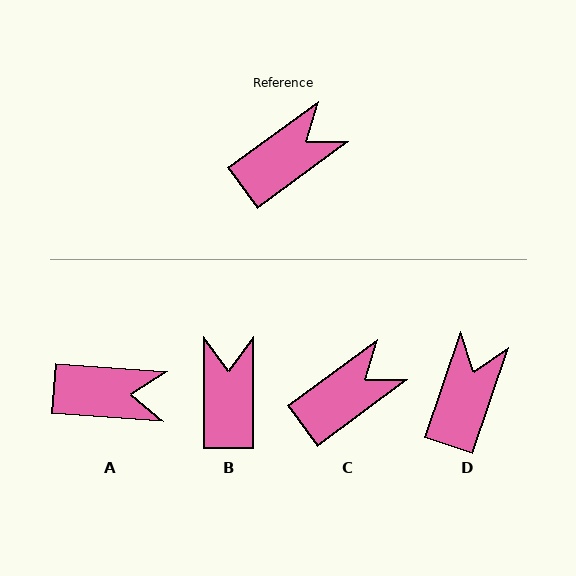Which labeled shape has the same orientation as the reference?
C.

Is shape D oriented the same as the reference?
No, it is off by about 35 degrees.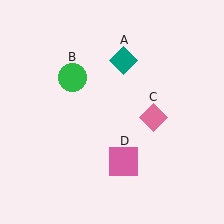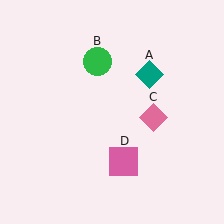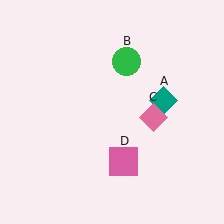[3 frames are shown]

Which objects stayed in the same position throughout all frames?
Pink diamond (object C) and pink square (object D) remained stationary.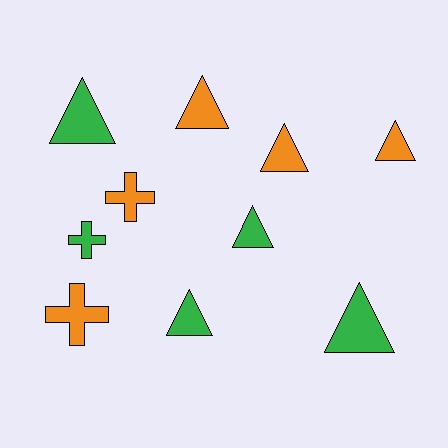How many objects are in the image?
There are 10 objects.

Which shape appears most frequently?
Triangle, with 7 objects.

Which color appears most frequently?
Orange, with 5 objects.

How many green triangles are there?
There are 4 green triangles.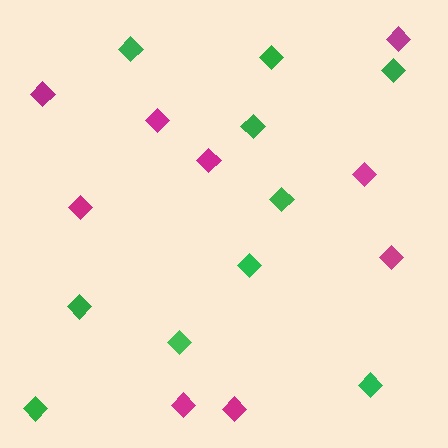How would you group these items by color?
There are 2 groups: one group of green diamonds (10) and one group of magenta diamonds (9).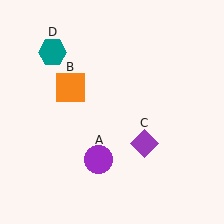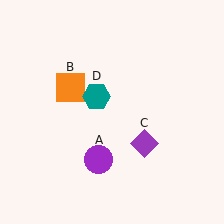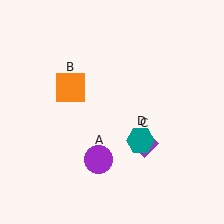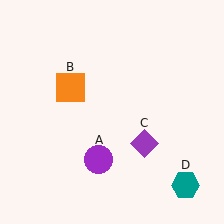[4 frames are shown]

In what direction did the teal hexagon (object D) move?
The teal hexagon (object D) moved down and to the right.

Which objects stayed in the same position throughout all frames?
Purple circle (object A) and orange square (object B) and purple diamond (object C) remained stationary.